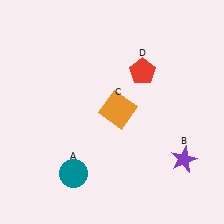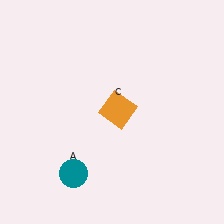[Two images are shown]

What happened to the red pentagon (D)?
The red pentagon (D) was removed in Image 2. It was in the top-right area of Image 1.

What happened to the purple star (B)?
The purple star (B) was removed in Image 2. It was in the bottom-right area of Image 1.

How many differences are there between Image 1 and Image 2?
There are 2 differences between the two images.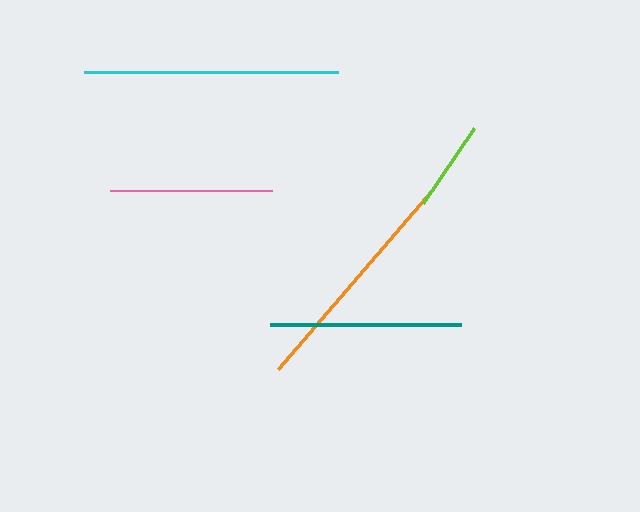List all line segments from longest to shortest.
From longest to shortest: cyan, orange, teal, pink, lime.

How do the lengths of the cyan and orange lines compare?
The cyan and orange lines are approximately the same length.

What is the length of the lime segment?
The lime segment is approximately 90 pixels long.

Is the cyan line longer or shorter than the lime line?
The cyan line is longer than the lime line.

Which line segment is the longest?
The cyan line is the longest at approximately 253 pixels.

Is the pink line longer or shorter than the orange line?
The orange line is longer than the pink line.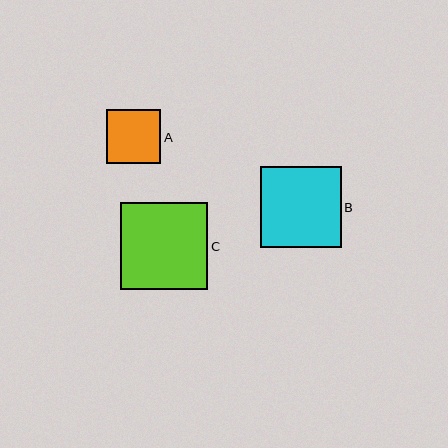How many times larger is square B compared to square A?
Square B is approximately 1.5 times the size of square A.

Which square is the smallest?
Square A is the smallest with a size of approximately 54 pixels.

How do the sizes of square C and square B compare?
Square C and square B are approximately the same size.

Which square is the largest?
Square C is the largest with a size of approximately 87 pixels.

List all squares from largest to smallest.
From largest to smallest: C, B, A.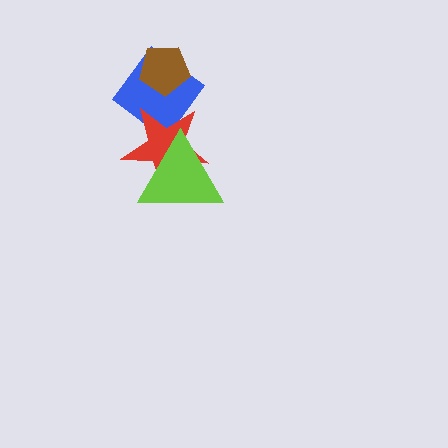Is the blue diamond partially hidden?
Yes, it is partially covered by another shape.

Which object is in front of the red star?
The lime triangle is in front of the red star.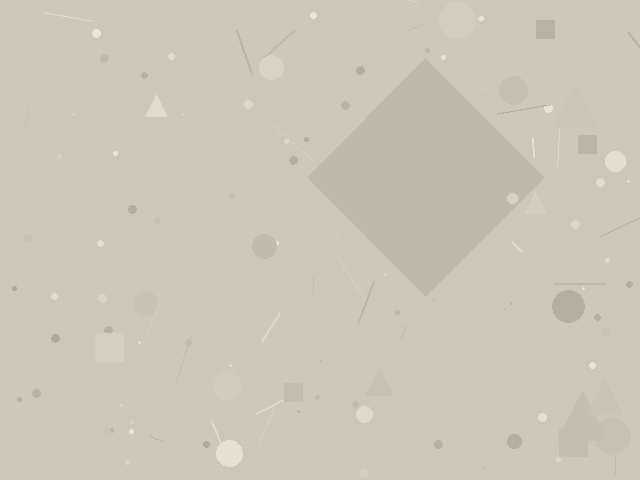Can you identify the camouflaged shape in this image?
The camouflaged shape is a diamond.